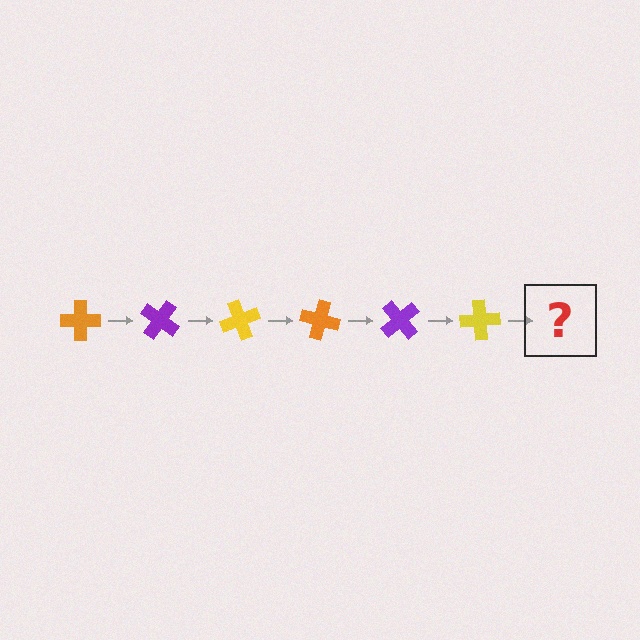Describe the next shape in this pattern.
It should be an orange cross, rotated 210 degrees from the start.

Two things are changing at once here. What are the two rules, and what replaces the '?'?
The two rules are that it rotates 35 degrees each step and the color cycles through orange, purple, and yellow. The '?' should be an orange cross, rotated 210 degrees from the start.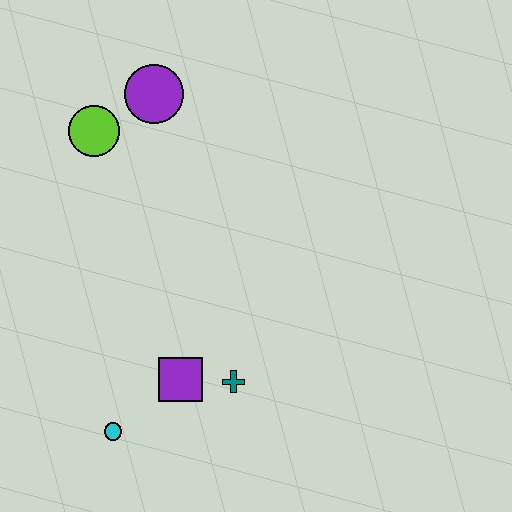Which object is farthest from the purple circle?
The cyan circle is farthest from the purple circle.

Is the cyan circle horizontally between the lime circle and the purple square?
Yes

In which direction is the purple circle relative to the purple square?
The purple circle is above the purple square.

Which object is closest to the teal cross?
The purple square is closest to the teal cross.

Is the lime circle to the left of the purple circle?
Yes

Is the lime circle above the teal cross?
Yes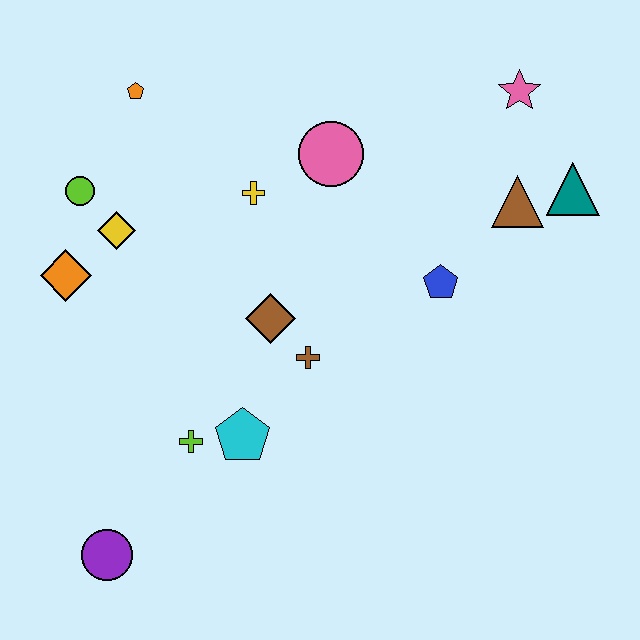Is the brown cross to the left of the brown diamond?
No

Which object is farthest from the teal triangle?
The purple circle is farthest from the teal triangle.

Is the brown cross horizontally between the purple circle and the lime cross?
No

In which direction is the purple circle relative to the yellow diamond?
The purple circle is below the yellow diamond.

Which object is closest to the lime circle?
The yellow diamond is closest to the lime circle.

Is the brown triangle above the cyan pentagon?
Yes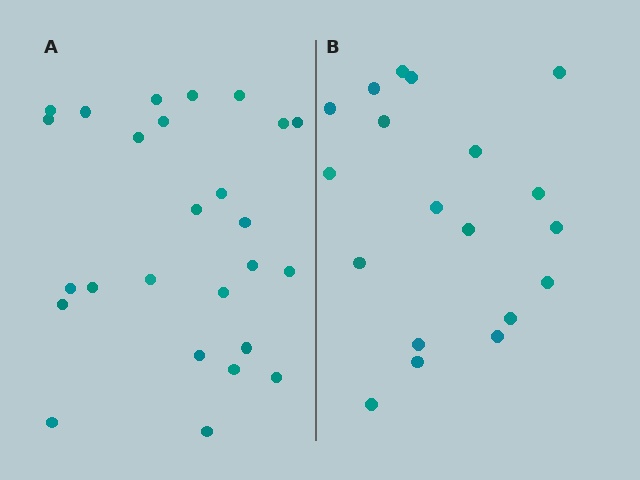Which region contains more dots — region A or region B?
Region A (the left region) has more dots.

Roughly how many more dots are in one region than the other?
Region A has roughly 8 or so more dots than region B.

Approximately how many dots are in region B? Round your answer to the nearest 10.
About 20 dots. (The exact count is 19, which rounds to 20.)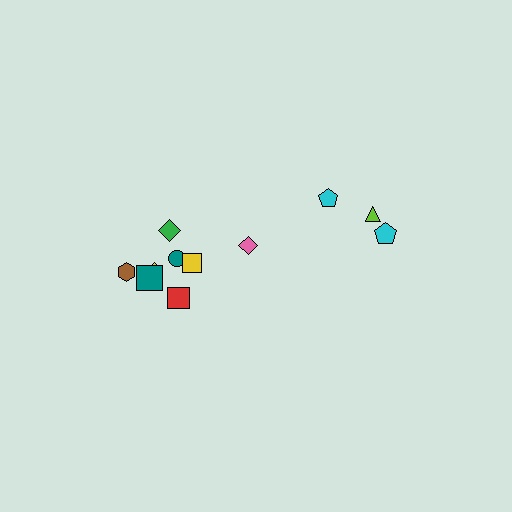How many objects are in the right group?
There are 3 objects.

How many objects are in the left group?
There are 8 objects.